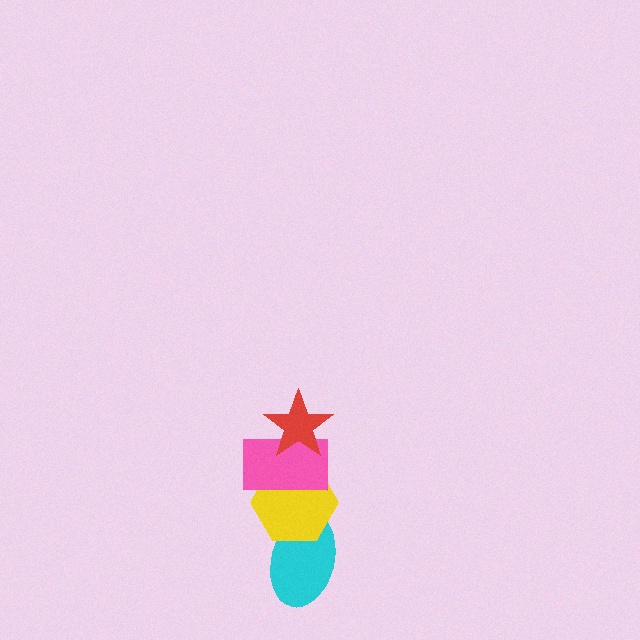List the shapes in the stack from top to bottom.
From top to bottom: the red star, the pink rectangle, the yellow hexagon, the cyan ellipse.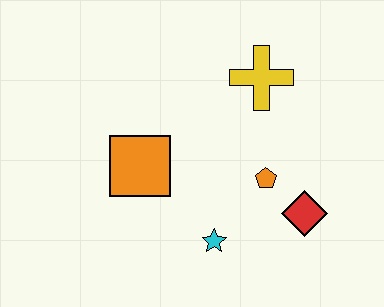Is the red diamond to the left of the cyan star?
No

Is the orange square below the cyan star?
No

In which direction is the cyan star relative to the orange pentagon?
The cyan star is below the orange pentagon.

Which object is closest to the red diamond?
The orange pentagon is closest to the red diamond.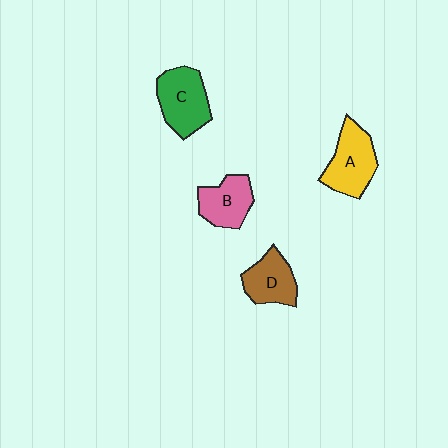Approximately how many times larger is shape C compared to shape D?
Approximately 1.3 times.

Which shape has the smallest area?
Shape D (brown).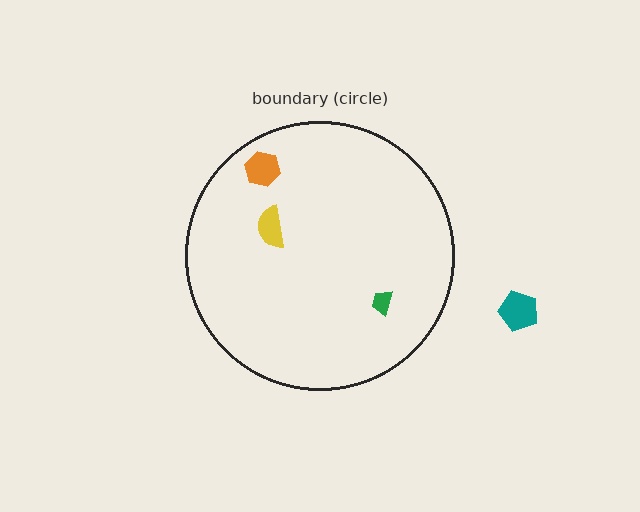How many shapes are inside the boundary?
3 inside, 1 outside.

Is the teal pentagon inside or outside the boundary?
Outside.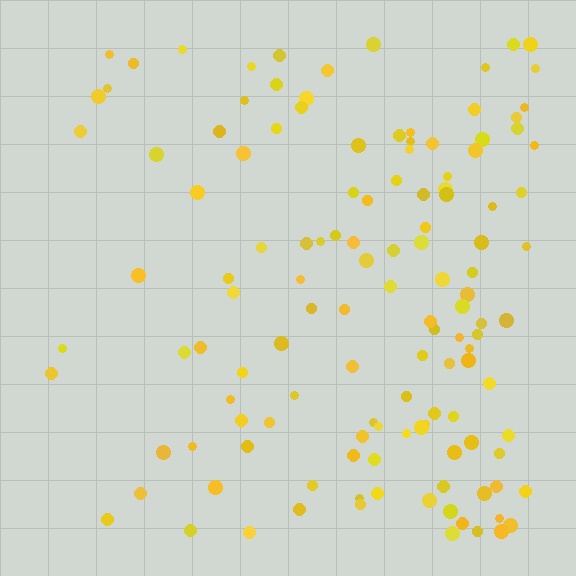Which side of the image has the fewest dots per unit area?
The left.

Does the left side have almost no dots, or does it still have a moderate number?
Still a moderate number, just noticeably fewer than the right.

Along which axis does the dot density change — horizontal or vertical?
Horizontal.